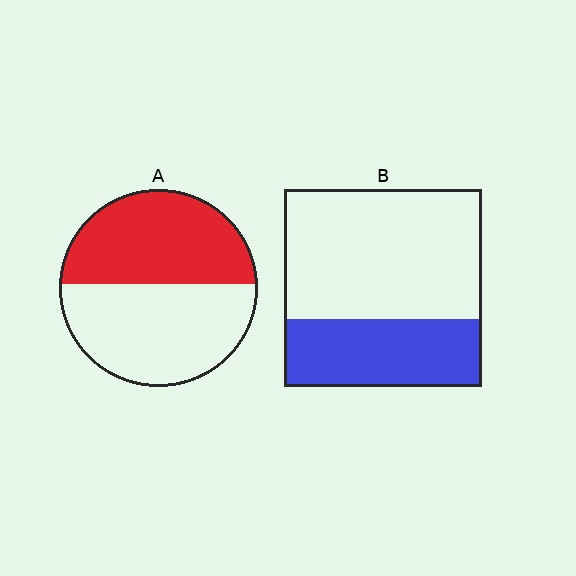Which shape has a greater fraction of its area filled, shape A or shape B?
Shape A.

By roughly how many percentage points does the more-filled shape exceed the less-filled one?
By roughly 15 percentage points (A over B).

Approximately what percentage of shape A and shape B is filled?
A is approximately 45% and B is approximately 35%.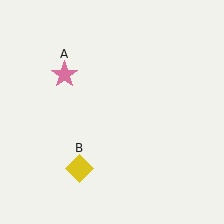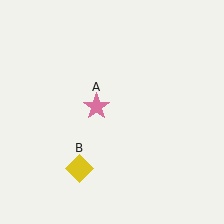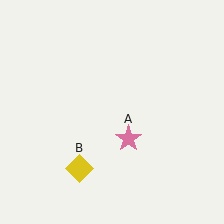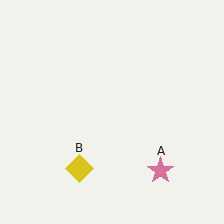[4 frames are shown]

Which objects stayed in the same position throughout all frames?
Yellow diamond (object B) remained stationary.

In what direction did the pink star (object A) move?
The pink star (object A) moved down and to the right.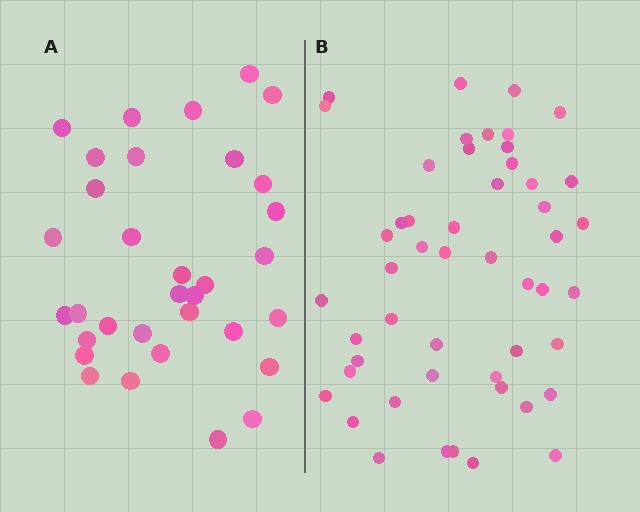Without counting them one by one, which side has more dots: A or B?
Region B (the right region) has more dots.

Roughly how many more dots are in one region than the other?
Region B has approximately 15 more dots than region A.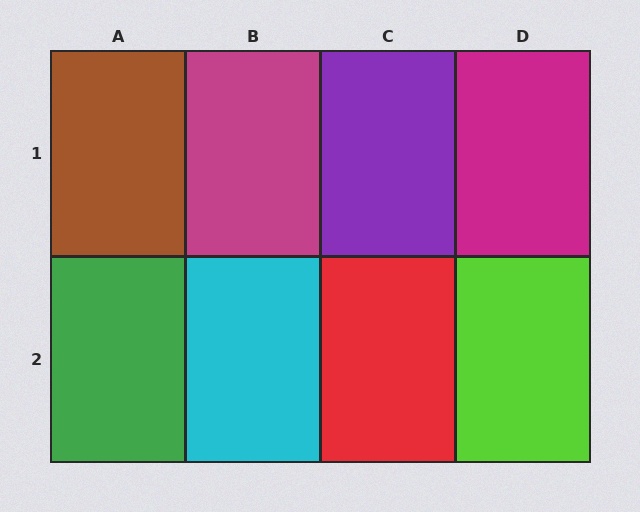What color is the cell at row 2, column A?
Green.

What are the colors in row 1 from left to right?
Brown, magenta, purple, magenta.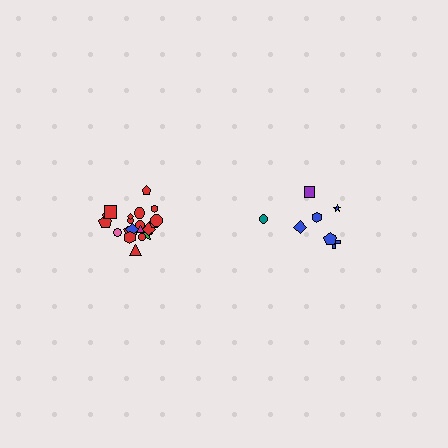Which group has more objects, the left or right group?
The left group.